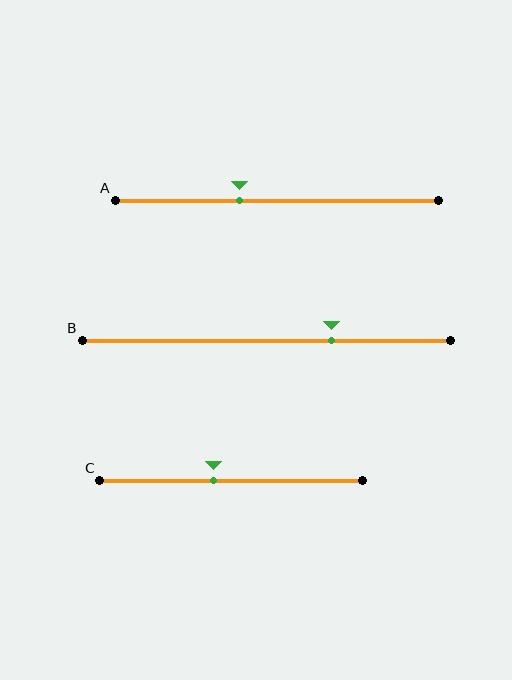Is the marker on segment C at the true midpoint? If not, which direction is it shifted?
No, the marker on segment C is shifted to the left by about 7% of the segment length.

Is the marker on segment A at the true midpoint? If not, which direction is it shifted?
No, the marker on segment A is shifted to the left by about 11% of the segment length.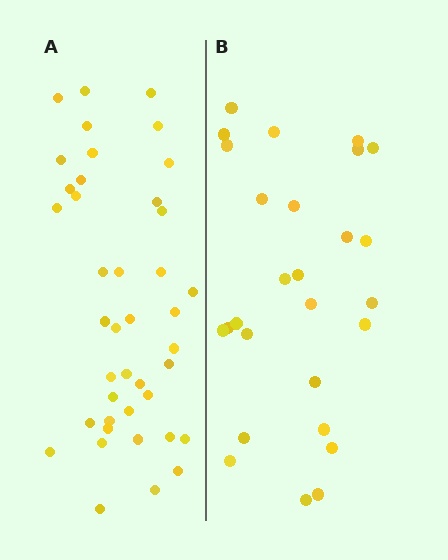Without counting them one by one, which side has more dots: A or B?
Region A (the left region) has more dots.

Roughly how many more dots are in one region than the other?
Region A has approximately 15 more dots than region B.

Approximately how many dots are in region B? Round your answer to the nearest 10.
About 30 dots. (The exact count is 27, which rounds to 30.)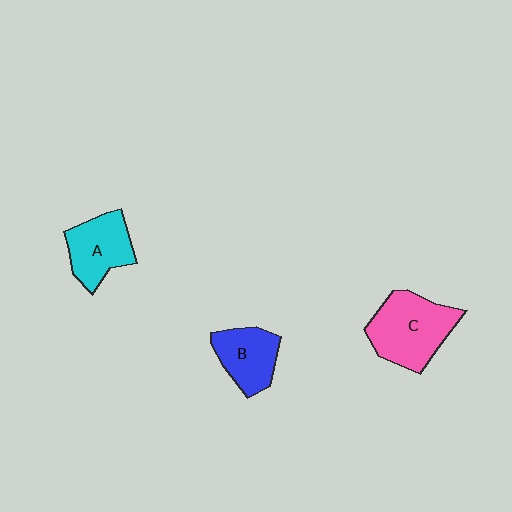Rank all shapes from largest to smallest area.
From largest to smallest: C (pink), A (cyan), B (blue).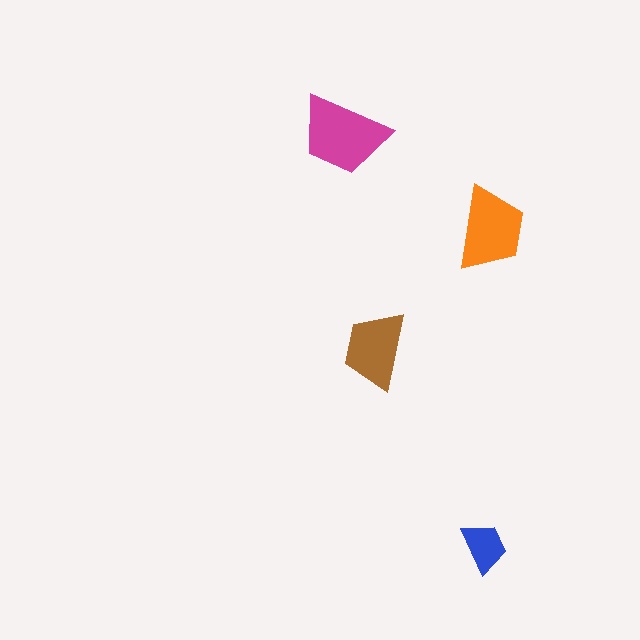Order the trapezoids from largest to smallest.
the magenta one, the orange one, the brown one, the blue one.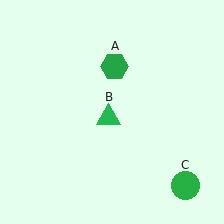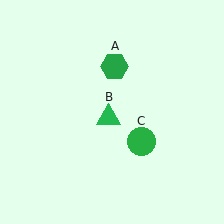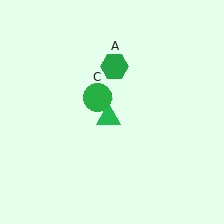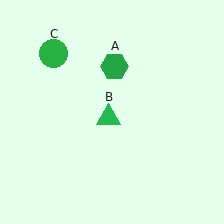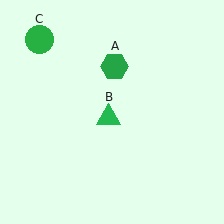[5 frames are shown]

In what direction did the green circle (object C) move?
The green circle (object C) moved up and to the left.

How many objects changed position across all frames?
1 object changed position: green circle (object C).